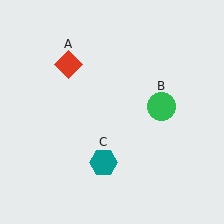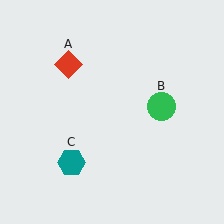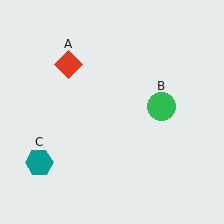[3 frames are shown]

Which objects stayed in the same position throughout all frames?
Red diamond (object A) and green circle (object B) remained stationary.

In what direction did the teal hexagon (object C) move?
The teal hexagon (object C) moved left.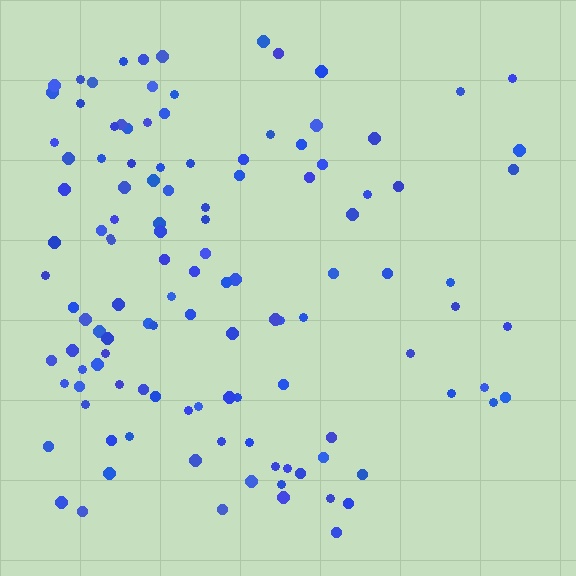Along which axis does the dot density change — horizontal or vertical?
Horizontal.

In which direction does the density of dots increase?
From right to left, with the left side densest.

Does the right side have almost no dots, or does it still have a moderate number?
Still a moderate number, just noticeably fewer than the left.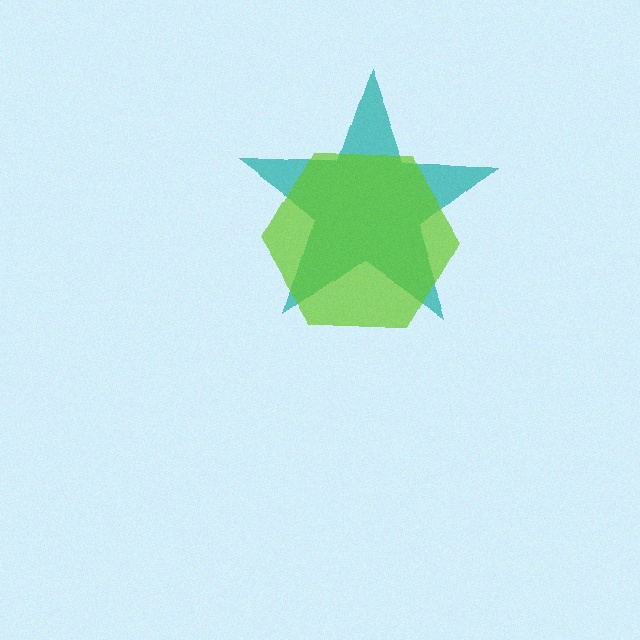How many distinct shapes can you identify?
There are 2 distinct shapes: a teal star, a lime hexagon.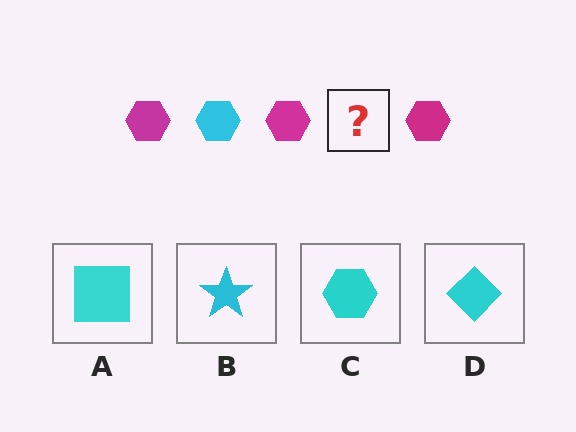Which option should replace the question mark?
Option C.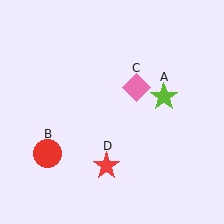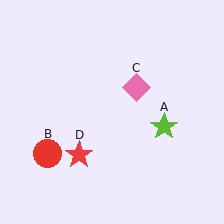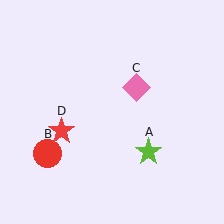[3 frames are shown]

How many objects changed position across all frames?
2 objects changed position: lime star (object A), red star (object D).